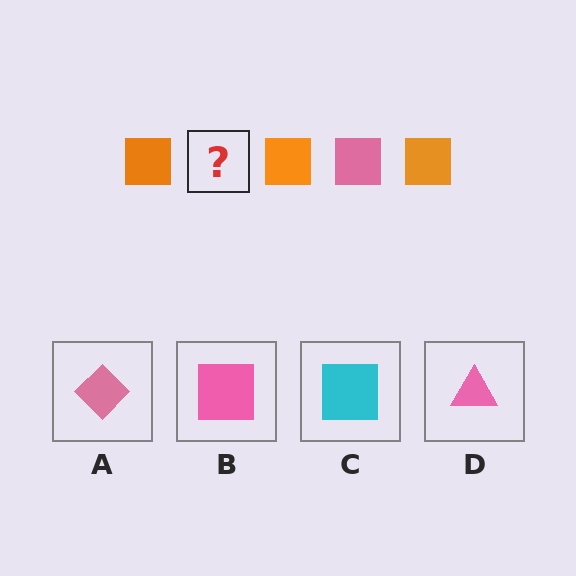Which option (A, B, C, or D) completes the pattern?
B.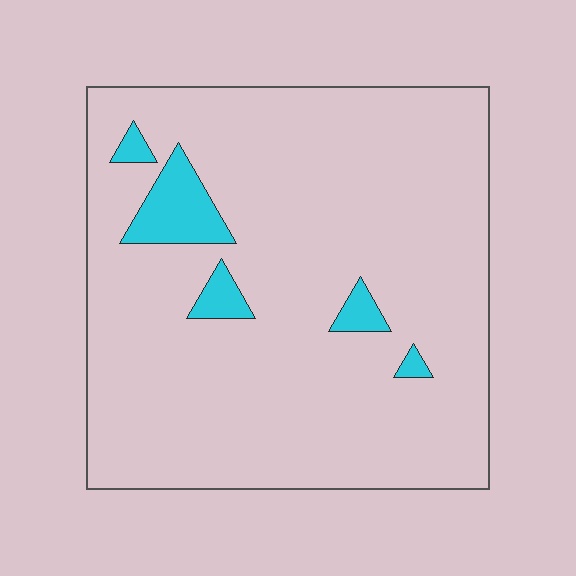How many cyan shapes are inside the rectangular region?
5.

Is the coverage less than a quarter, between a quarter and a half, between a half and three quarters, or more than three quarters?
Less than a quarter.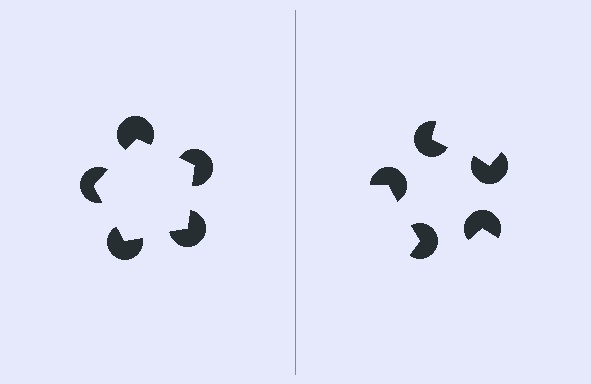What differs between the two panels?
The pac-man discs are positioned identically on both sides; only the wedge orientations differ. On the left they align to a pentagon; on the right they are misaligned.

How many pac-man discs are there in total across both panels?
10 — 5 on each side.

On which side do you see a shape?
An illusory pentagon appears on the left side. On the right side the wedge cuts are rotated, so no coherent shape forms.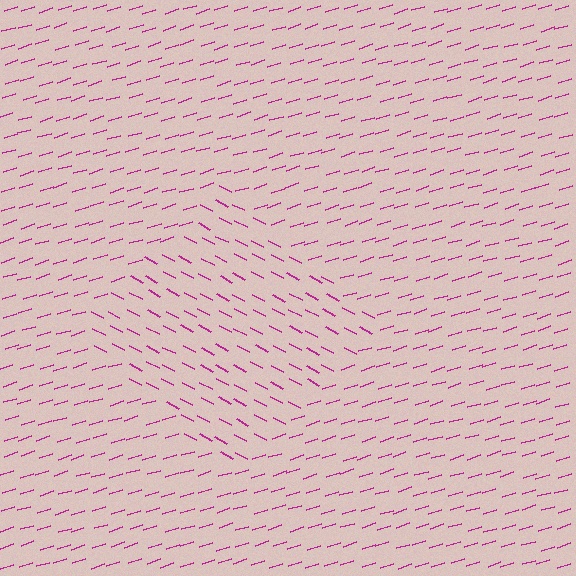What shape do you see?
I see a diamond.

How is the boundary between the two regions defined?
The boundary is defined purely by a change in line orientation (approximately 45 degrees difference). All lines are the same color and thickness.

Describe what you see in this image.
The image is filled with small magenta line segments. A diamond region in the image has lines oriented differently from the surrounding lines, creating a visible texture boundary.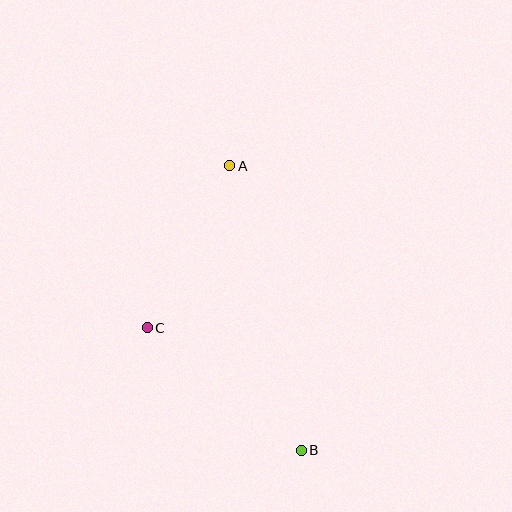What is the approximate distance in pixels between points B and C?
The distance between B and C is approximately 196 pixels.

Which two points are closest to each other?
Points A and C are closest to each other.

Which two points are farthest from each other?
Points A and B are farthest from each other.